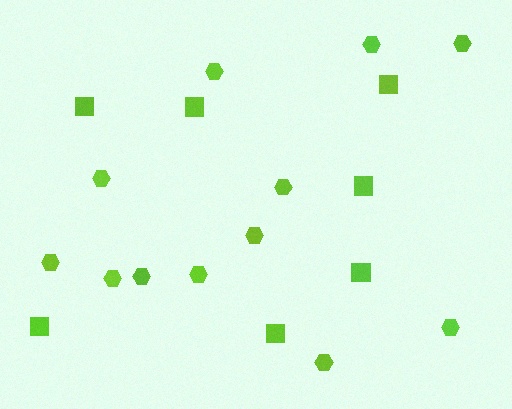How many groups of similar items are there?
There are 2 groups: one group of hexagons (12) and one group of squares (7).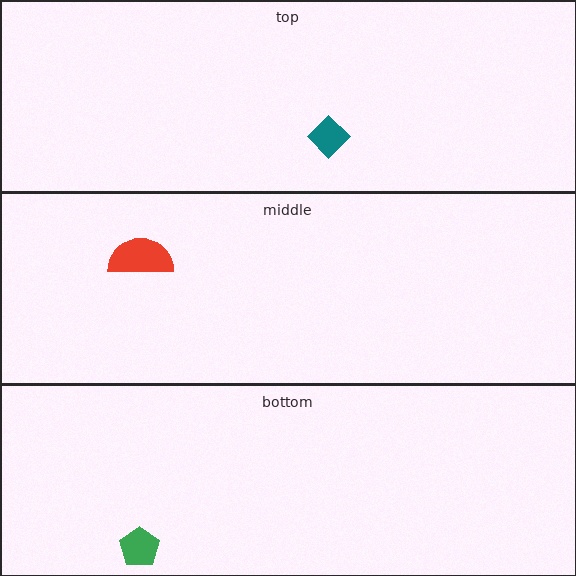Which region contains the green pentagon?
The bottom region.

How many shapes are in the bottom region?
1.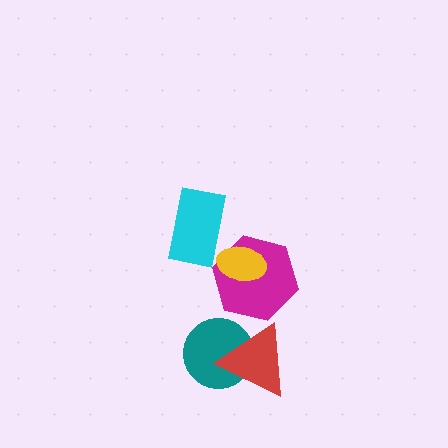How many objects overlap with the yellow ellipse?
1 object overlaps with the yellow ellipse.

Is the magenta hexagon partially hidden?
Yes, it is partially covered by another shape.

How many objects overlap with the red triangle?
1 object overlaps with the red triangle.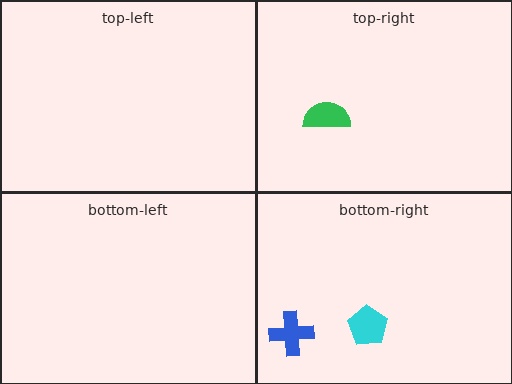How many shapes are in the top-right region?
1.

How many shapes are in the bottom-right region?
2.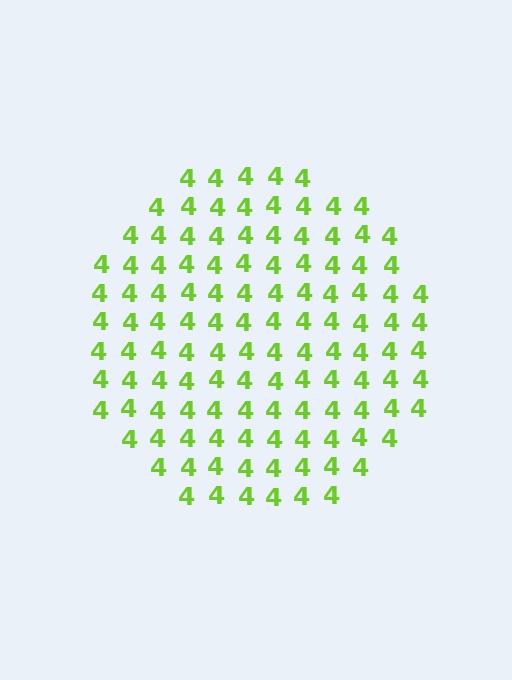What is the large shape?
The large shape is a circle.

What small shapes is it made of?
It is made of small digit 4's.